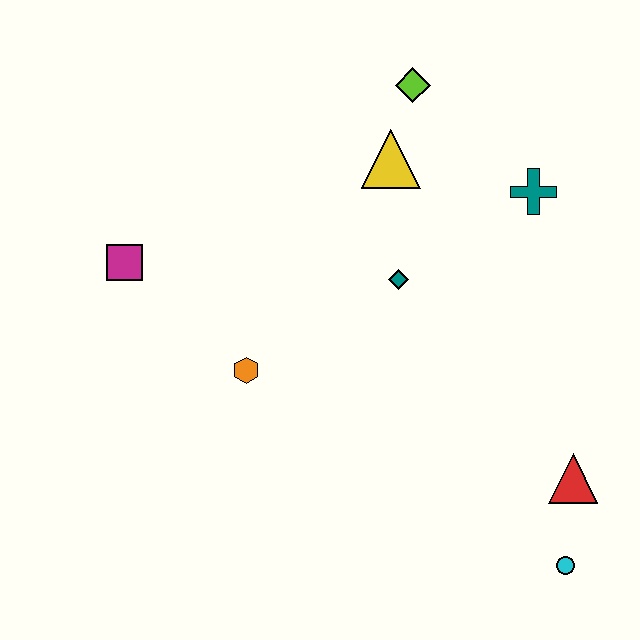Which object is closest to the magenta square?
The orange hexagon is closest to the magenta square.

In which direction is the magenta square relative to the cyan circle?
The magenta square is to the left of the cyan circle.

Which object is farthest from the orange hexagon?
The cyan circle is farthest from the orange hexagon.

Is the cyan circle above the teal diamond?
No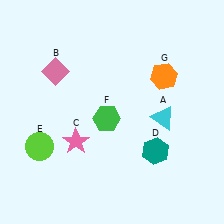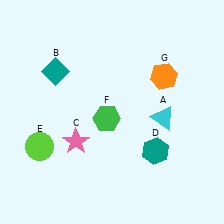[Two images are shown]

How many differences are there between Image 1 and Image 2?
There is 1 difference between the two images.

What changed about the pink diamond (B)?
In Image 1, B is pink. In Image 2, it changed to teal.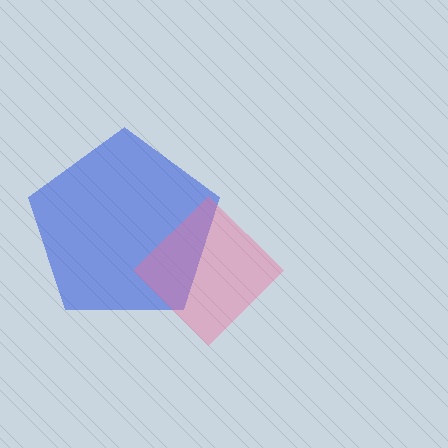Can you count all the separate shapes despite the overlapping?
Yes, there are 2 separate shapes.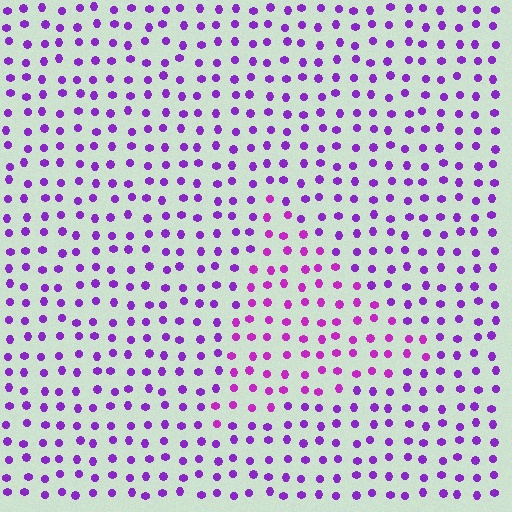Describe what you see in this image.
The image is filled with small purple elements in a uniform arrangement. A triangle-shaped region is visible where the elements are tinted to a slightly different hue, forming a subtle color boundary.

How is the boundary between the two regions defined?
The boundary is defined purely by a slight shift in hue (about 24 degrees). Spacing, size, and orientation are identical on both sides.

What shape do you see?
I see a triangle.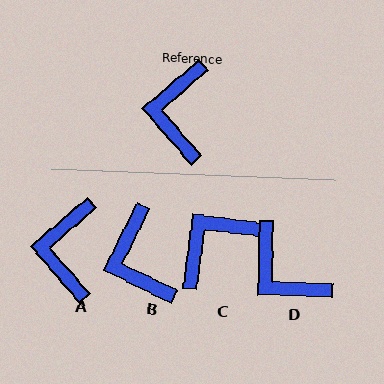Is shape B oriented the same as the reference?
No, it is off by about 23 degrees.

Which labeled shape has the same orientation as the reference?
A.